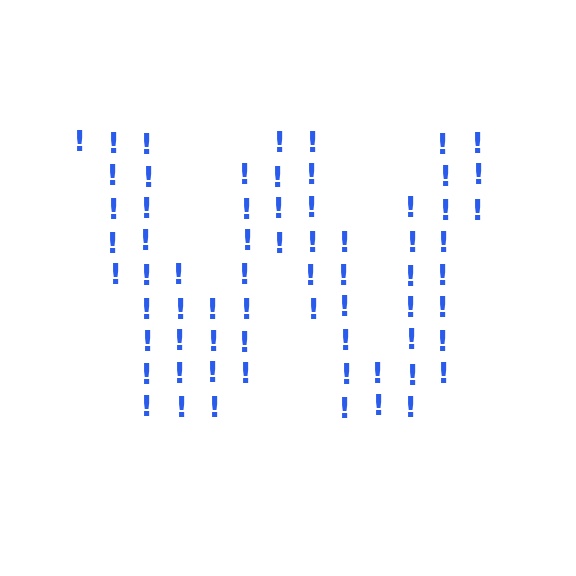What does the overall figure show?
The overall figure shows the letter W.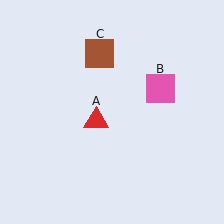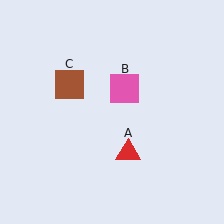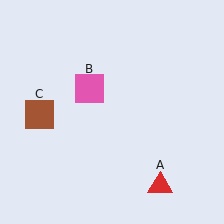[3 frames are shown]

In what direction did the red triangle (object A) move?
The red triangle (object A) moved down and to the right.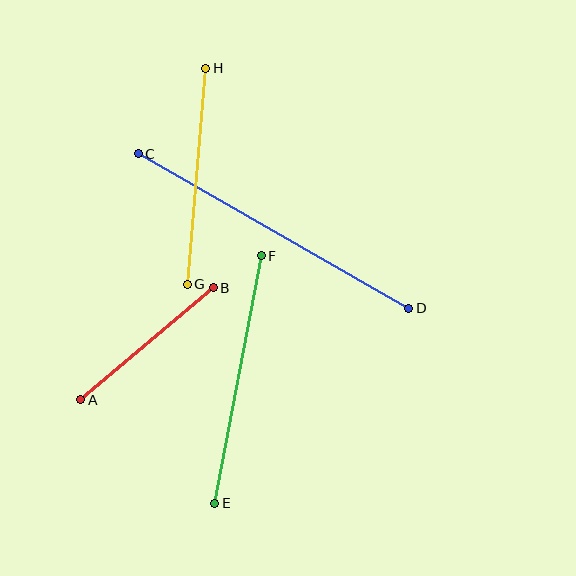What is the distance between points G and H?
The distance is approximately 217 pixels.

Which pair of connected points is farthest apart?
Points C and D are farthest apart.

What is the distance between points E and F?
The distance is approximately 252 pixels.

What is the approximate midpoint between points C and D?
The midpoint is at approximately (273, 231) pixels.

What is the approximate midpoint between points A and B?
The midpoint is at approximately (147, 344) pixels.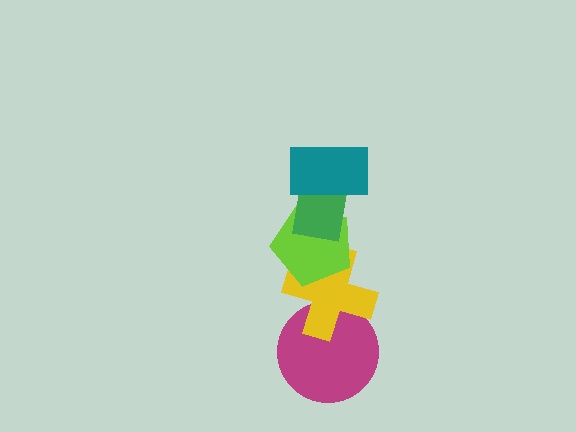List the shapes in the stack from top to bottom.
From top to bottom: the teal rectangle, the green rectangle, the lime pentagon, the yellow cross, the magenta circle.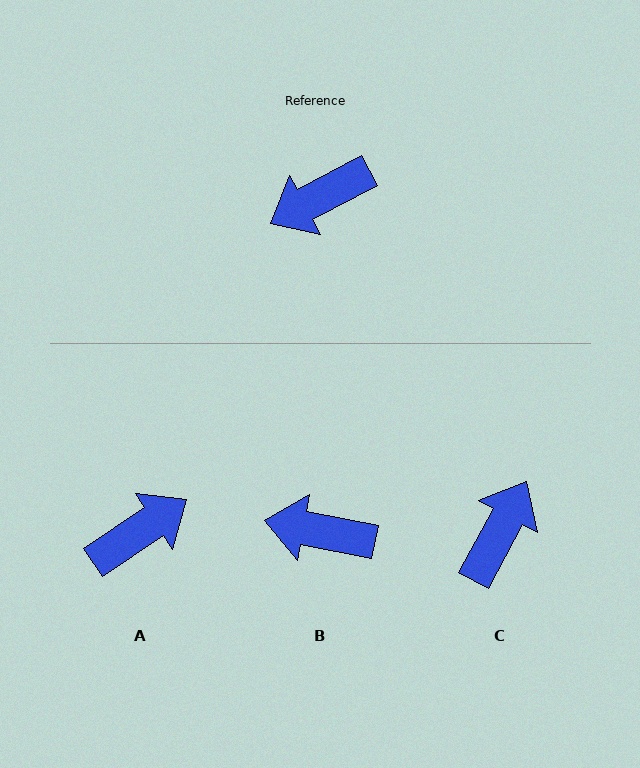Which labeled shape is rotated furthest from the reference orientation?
A, about 174 degrees away.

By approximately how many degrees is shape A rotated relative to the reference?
Approximately 174 degrees clockwise.